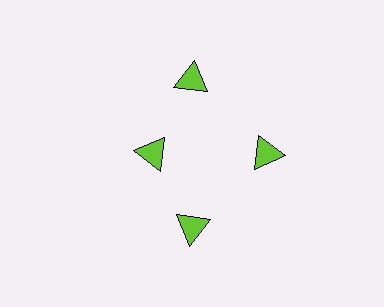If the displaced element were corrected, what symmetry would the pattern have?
It would have 4-fold rotational symmetry — the pattern would map onto itself every 90 degrees.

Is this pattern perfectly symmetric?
No. The 4 lime triangles are arranged in a ring, but one element near the 9 o'clock position is pulled inward toward the center, breaking the 4-fold rotational symmetry.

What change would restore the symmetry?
The symmetry would be restored by moving it outward, back onto the ring so that all 4 triangles sit at equal angles and equal distance from the center.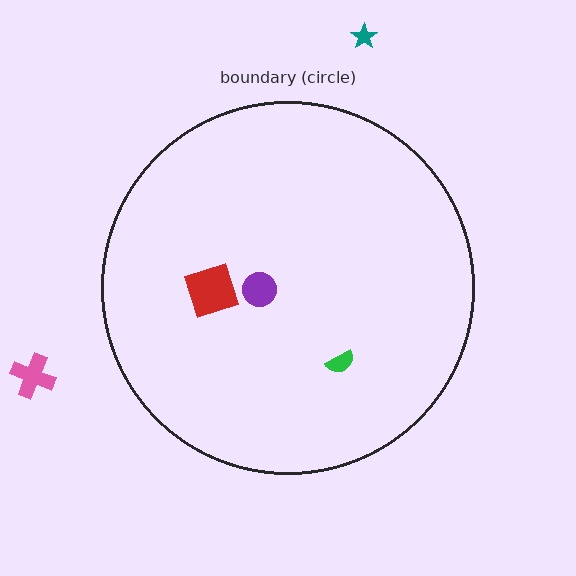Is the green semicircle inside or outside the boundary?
Inside.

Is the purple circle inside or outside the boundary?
Inside.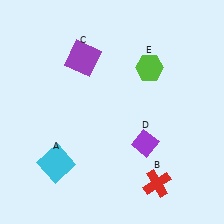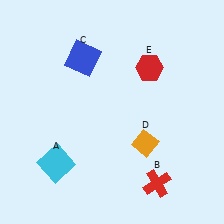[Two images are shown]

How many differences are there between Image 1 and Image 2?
There are 3 differences between the two images.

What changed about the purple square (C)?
In Image 1, C is purple. In Image 2, it changed to blue.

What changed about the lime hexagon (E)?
In Image 1, E is lime. In Image 2, it changed to red.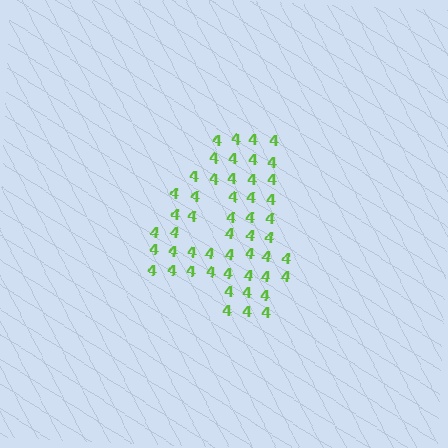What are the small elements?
The small elements are digit 4's.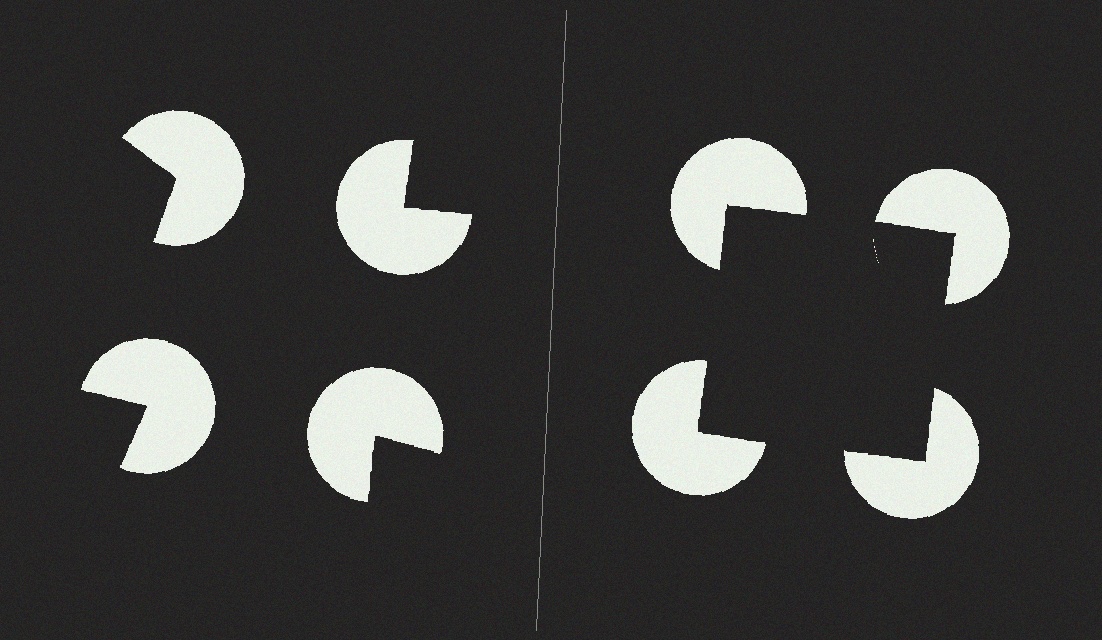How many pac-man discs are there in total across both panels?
8 — 4 on each side.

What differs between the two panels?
The pac-man discs are positioned identically on both sides; only the wedge orientations differ. On the right they align to a square; on the left they are misaligned.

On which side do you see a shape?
An illusory square appears on the right side. On the left side the wedge cuts are rotated, so no coherent shape forms.